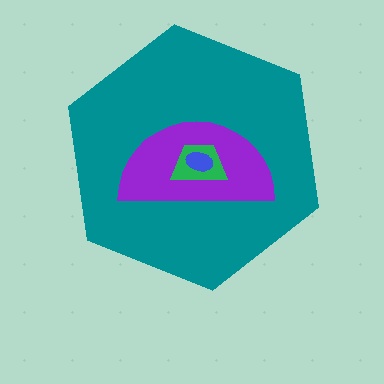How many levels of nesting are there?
4.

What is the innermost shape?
The blue ellipse.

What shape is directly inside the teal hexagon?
The purple semicircle.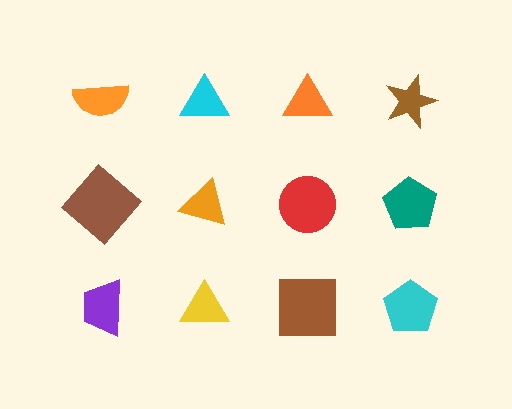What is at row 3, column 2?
A yellow triangle.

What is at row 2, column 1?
A brown diamond.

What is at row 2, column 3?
A red circle.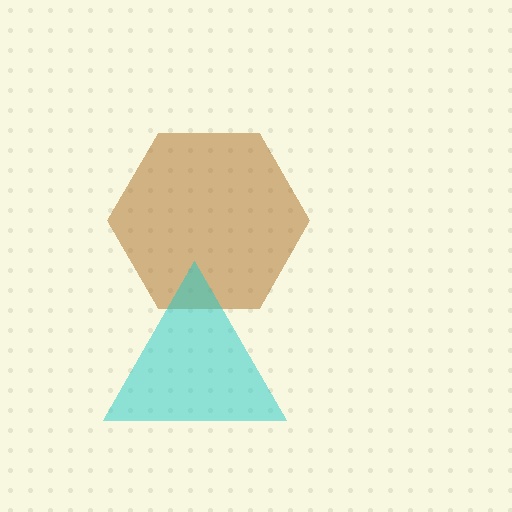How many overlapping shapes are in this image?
There are 2 overlapping shapes in the image.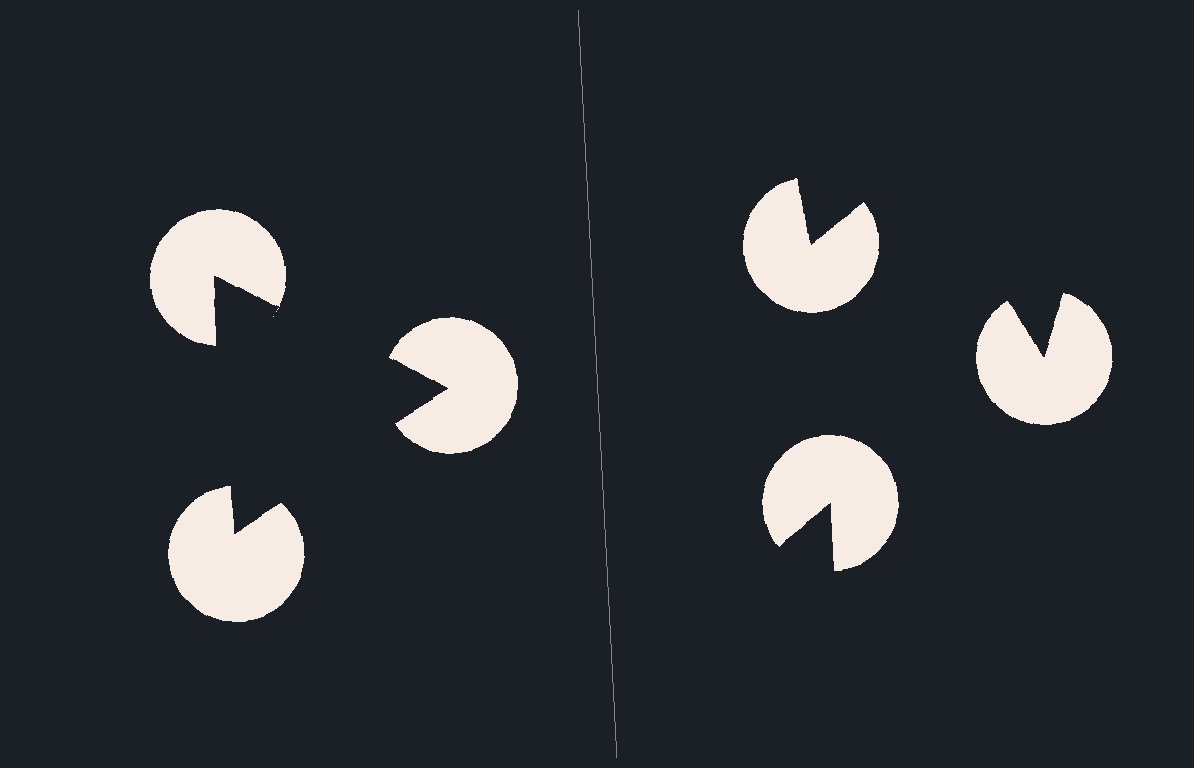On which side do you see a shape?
An illusory triangle appears on the left side. On the right side the wedge cuts are rotated, so no coherent shape forms.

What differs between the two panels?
The pac-man discs are positioned identically on both sides; only the wedge orientations differ. On the left they align to a triangle; on the right they are misaligned.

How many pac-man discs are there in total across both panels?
6 — 3 on each side.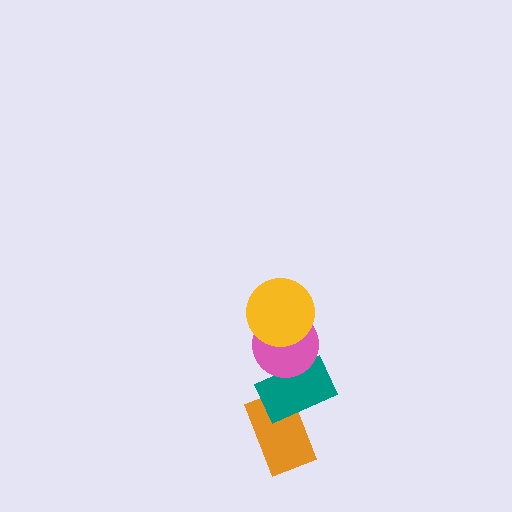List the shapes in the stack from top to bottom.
From top to bottom: the yellow circle, the pink circle, the teal rectangle, the orange rectangle.